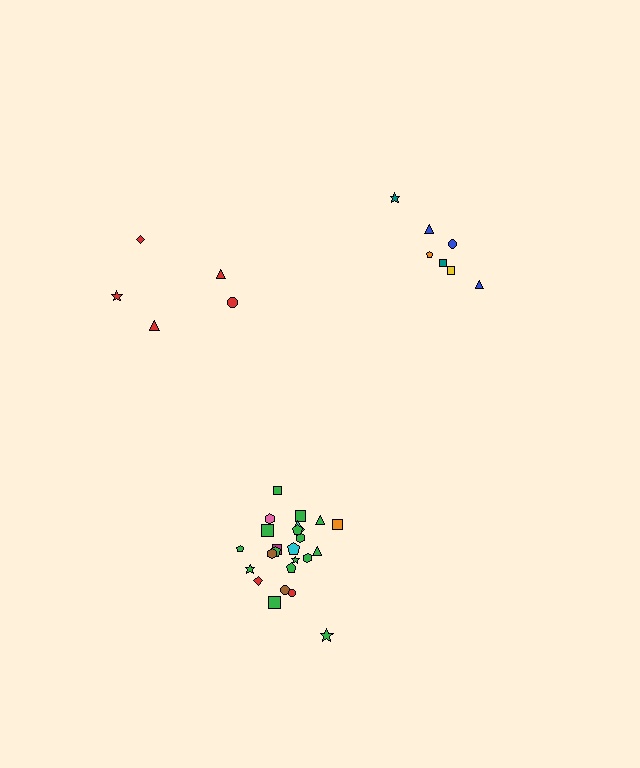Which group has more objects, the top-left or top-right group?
The top-right group.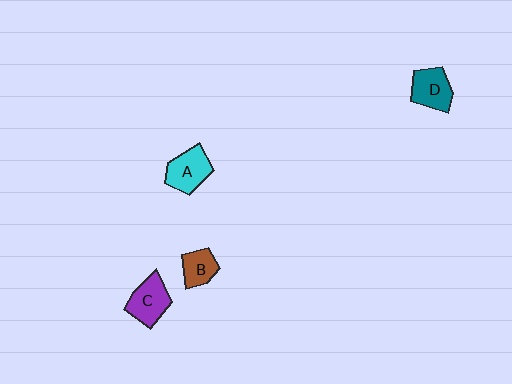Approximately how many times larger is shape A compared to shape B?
Approximately 1.4 times.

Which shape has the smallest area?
Shape B (brown).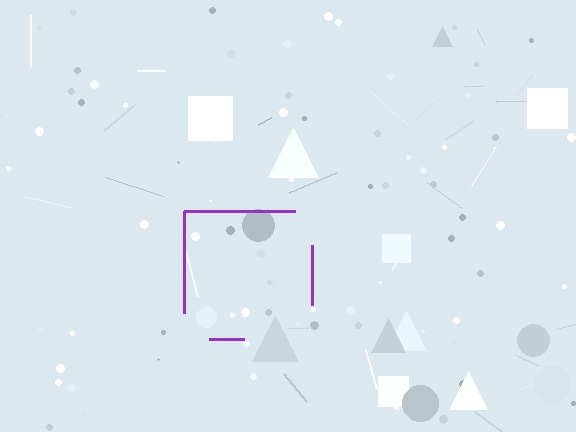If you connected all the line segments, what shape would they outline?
They would outline a square.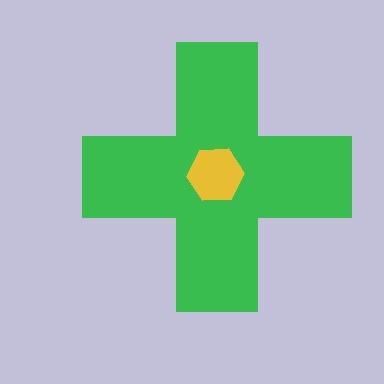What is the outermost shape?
The green cross.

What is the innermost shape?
The yellow hexagon.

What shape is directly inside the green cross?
The yellow hexagon.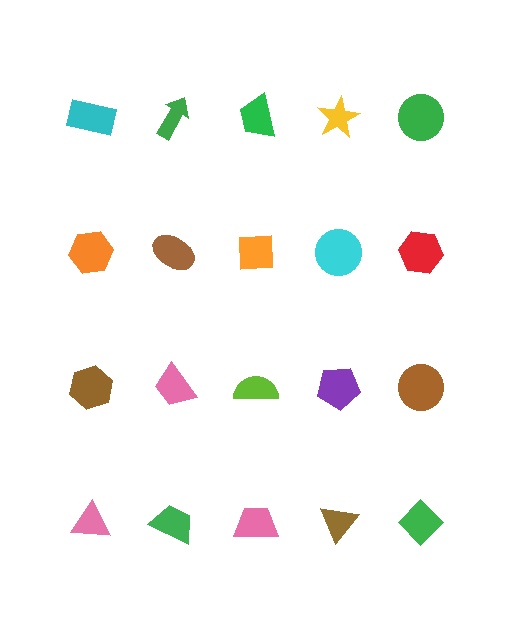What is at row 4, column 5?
A green diamond.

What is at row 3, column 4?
A purple pentagon.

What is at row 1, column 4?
A yellow star.